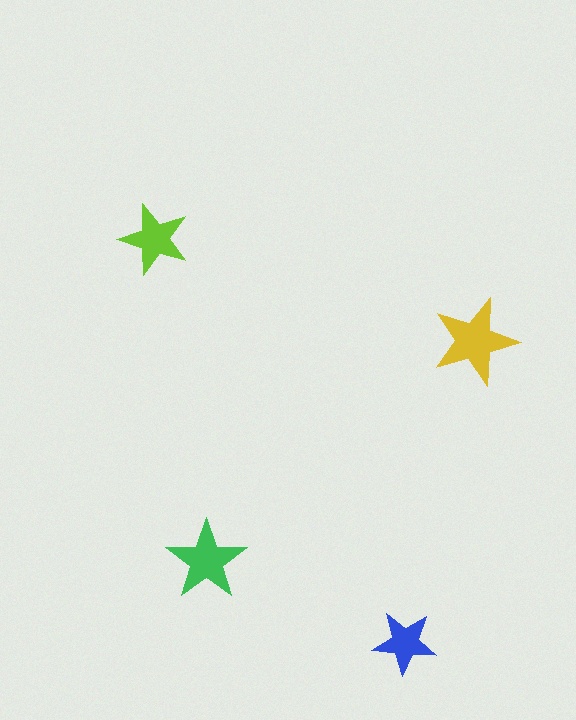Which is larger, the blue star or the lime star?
The lime one.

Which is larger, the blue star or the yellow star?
The yellow one.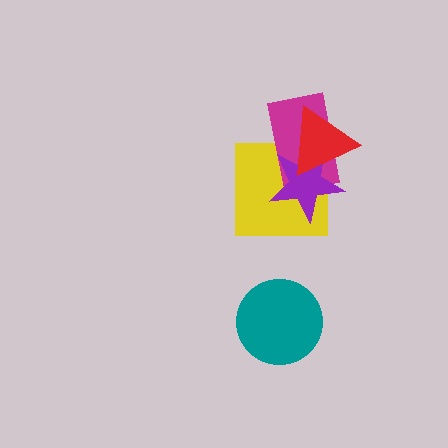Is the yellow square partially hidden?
Yes, it is partially covered by another shape.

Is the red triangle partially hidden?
No, no other shape covers it.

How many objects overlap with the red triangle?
3 objects overlap with the red triangle.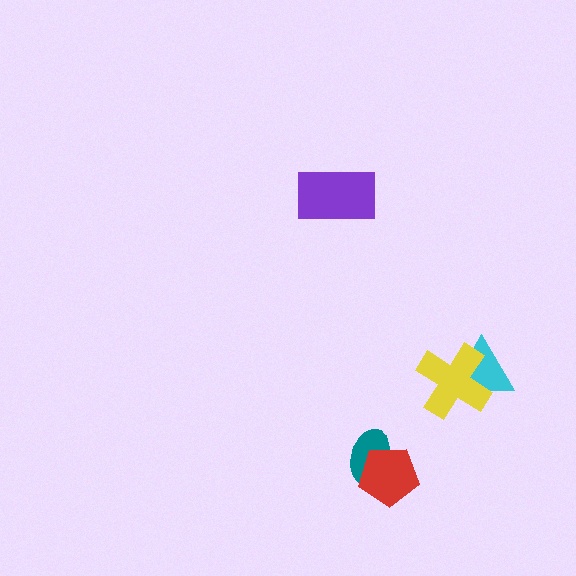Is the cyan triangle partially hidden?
Yes, it is partially covered by another shape.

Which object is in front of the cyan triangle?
The yellow cross is in front of the cyan triangle.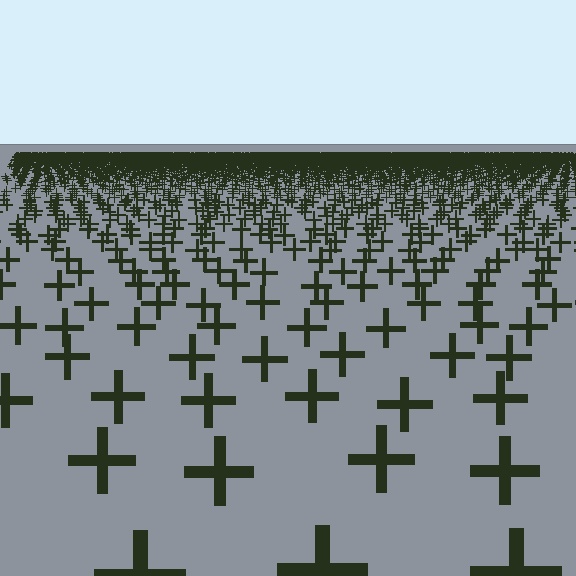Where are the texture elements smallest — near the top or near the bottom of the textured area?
Near the top.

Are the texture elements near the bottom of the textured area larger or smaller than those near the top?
Larger. Near the bottom, elements are closer to the viewer and appear at a bigger on-screen size.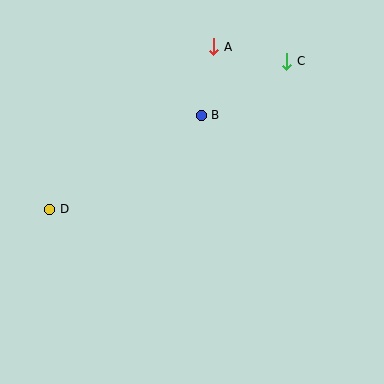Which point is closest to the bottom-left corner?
Point D is closest to the bottom-left corner.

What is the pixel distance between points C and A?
The distance between C and A is 74 pixels.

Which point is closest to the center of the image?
Point B at (201, 115) is closest to the center.